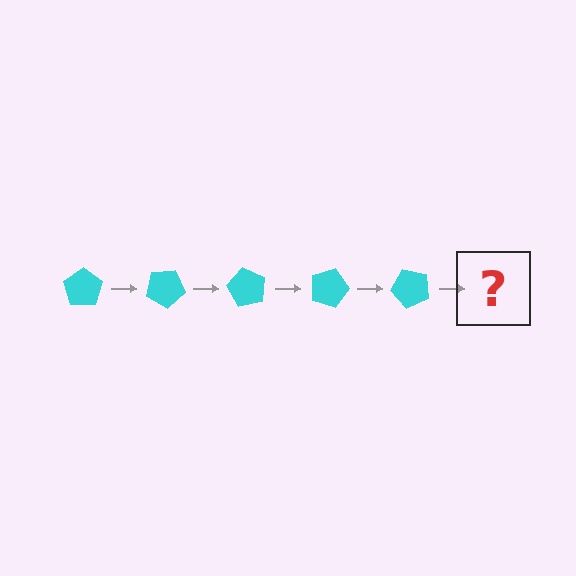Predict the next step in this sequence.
The next step is a cyan pentagon rotated 150 degrees.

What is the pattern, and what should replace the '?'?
The pattern is that the pentagon rotates 30 degrees each step. The '?' should be a cyan pentagon rotated 150 degrees.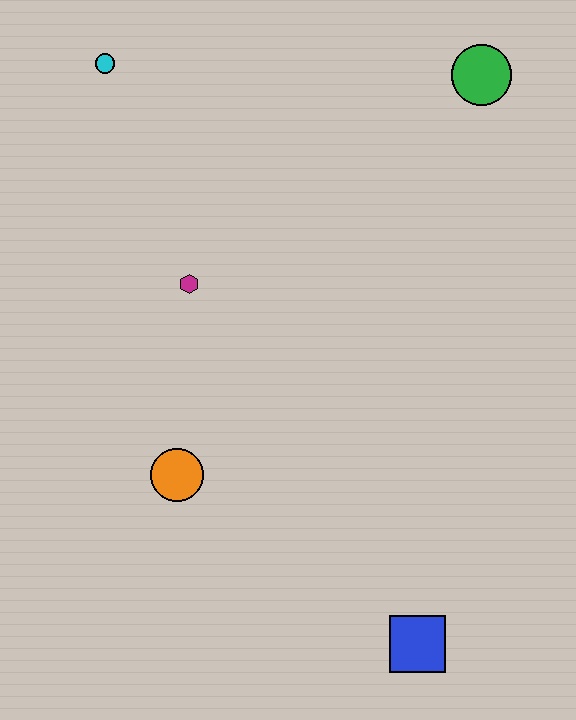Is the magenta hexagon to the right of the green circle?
No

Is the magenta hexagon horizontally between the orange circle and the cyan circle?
No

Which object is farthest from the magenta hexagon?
The blue square is farthest from the magenta hexagon.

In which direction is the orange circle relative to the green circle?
The orange circle is below the green circle.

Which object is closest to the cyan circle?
The magenta hexagon is closest to the cyan circle.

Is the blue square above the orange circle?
No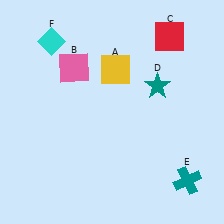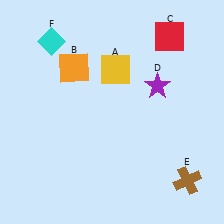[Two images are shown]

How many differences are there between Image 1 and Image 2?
There are 3 differences between the two images.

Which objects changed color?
B changed from pink to orange. D changed from teal to purple. E changed from teal to brown.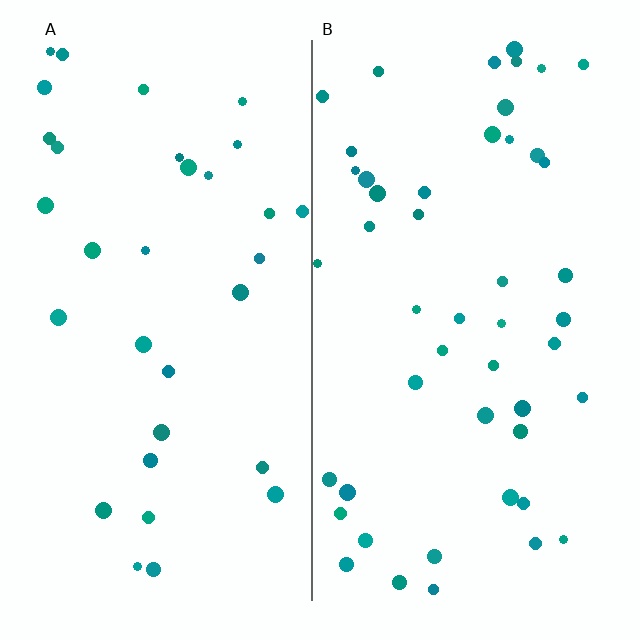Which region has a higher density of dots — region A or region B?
B (the right).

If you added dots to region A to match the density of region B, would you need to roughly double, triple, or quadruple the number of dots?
Approximately double.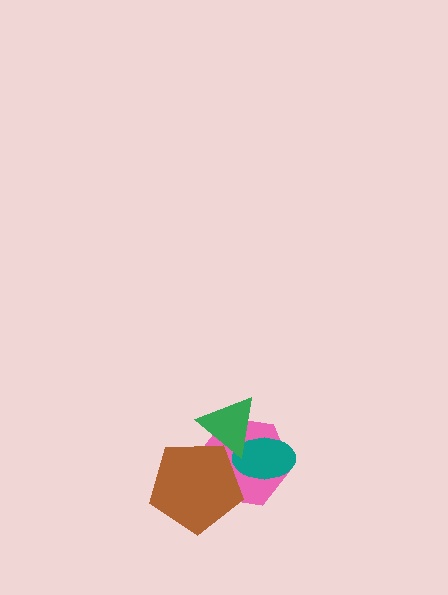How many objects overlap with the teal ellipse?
2 objects overlap with the teal ellipse.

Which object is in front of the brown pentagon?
The green triangle is in front of the brown pentagon.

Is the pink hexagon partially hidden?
Yes, it is partially covered by another shape.